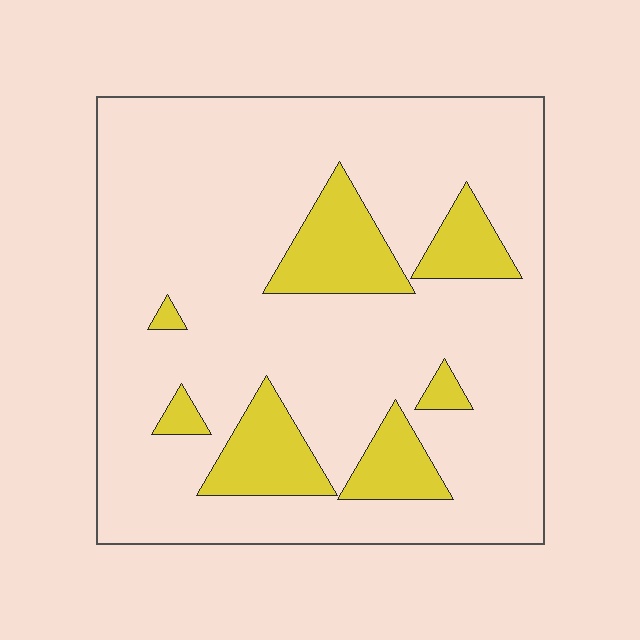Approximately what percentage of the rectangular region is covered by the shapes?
Approximately 15%.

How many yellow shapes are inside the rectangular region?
7.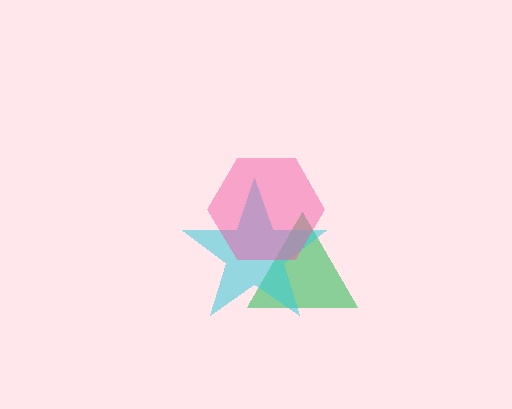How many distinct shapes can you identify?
There are 3 distinct shapes: a green triangle, a cyan star, a pink hexagon.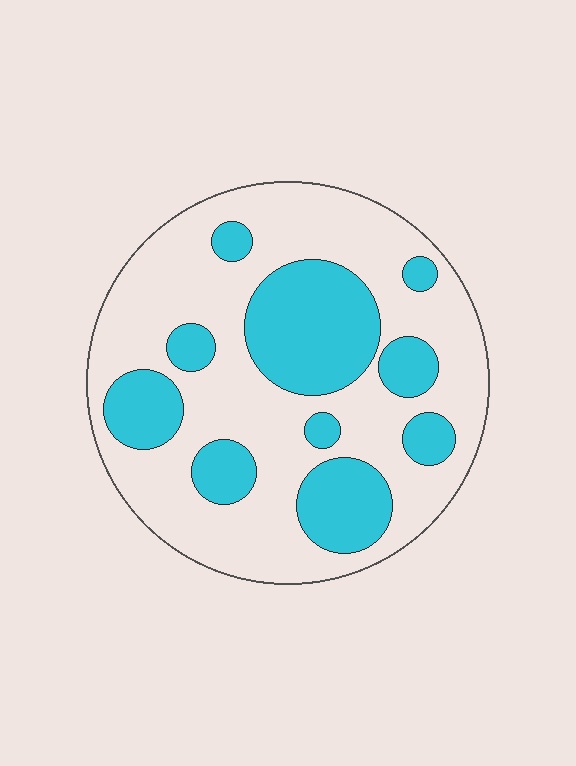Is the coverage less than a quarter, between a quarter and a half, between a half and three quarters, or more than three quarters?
Between a quarter and a half.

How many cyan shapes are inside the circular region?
10.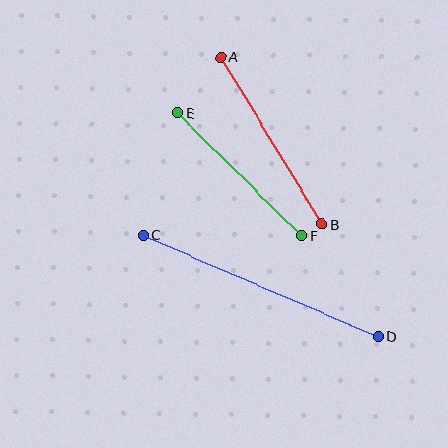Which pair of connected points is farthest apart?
Points C and D are farthest apart.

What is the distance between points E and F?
The distance is approximately 175 pixels.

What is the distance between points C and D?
The distance is approximately 256 pixels.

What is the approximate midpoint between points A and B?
The midpoint is at approximately (271, 141) pixels.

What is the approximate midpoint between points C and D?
The midpoint is at approximately (261, 286) pixels.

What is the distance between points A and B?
The distance is approximately 195 pixels.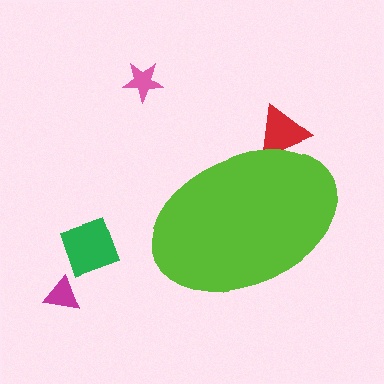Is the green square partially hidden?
No, the green square is fully visible.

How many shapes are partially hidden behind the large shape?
1 shape is partially hidden.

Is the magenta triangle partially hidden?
No, the magenta triangle is fully visible.